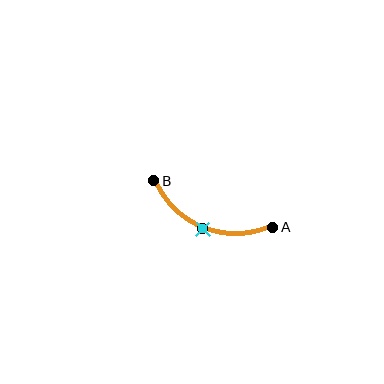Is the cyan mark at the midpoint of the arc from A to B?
Yes. The cyan mark lies on the arc at equal arc-length from both A and B — it is the arc midpoint.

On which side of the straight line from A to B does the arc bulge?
The arc bulges below the straight line connecting A and B.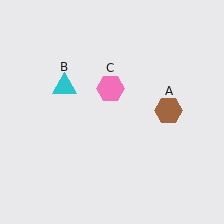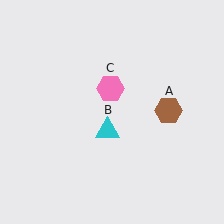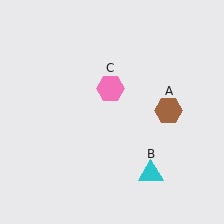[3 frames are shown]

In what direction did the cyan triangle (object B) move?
The cyan triangle (object B) moved down and to the right.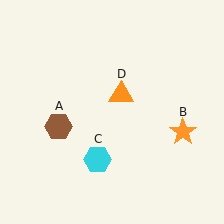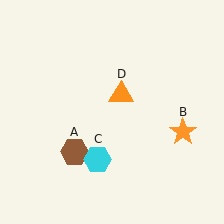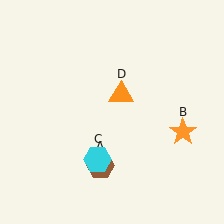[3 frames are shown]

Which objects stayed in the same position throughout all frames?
Orange star (object B) and cyan hexagon (object C) and orange triangle (object D) remained stationary.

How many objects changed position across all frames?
1 object changed position: brown hexagon (object A).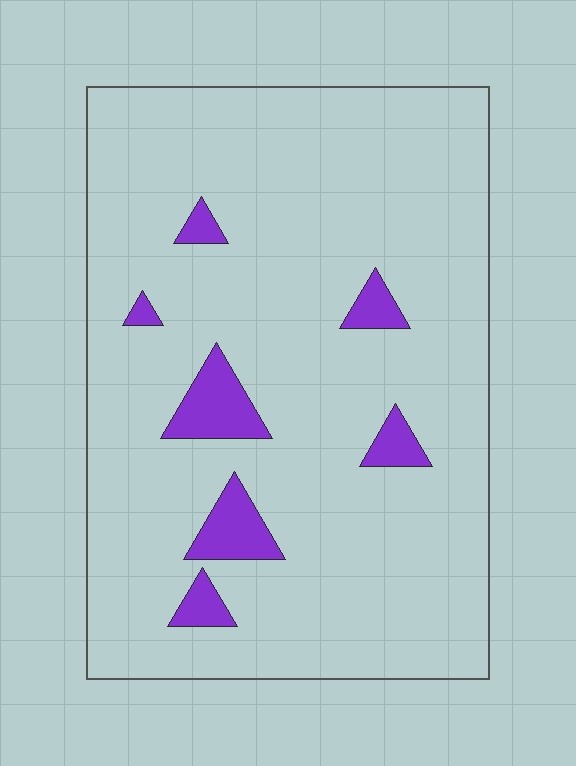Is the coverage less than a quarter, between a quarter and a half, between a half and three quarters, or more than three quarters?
Less than a quarter.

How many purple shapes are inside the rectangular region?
7.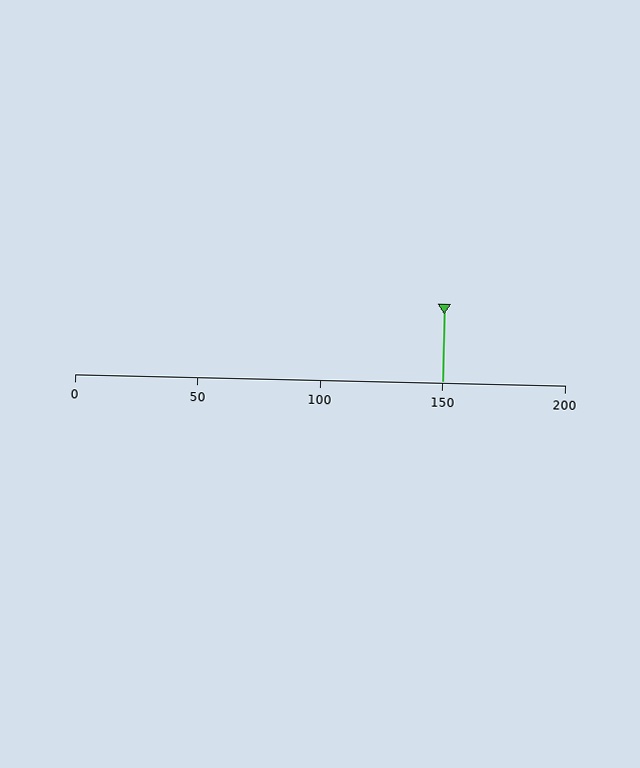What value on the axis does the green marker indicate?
The marker indicates approximately 150.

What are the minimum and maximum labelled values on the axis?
The axis runs from 0 to 200.